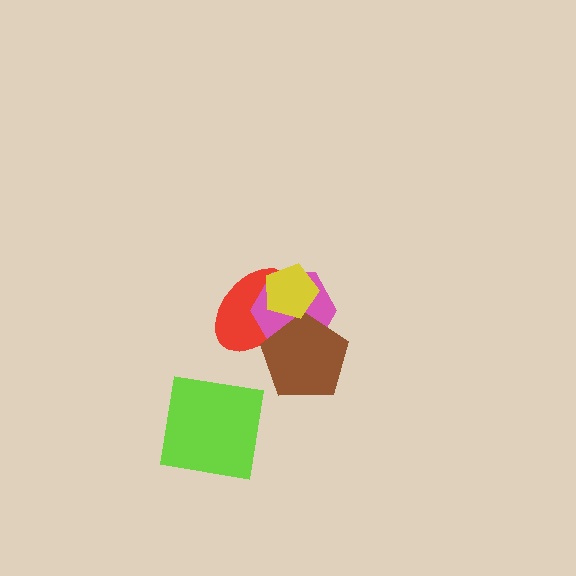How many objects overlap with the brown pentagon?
3 objects overlap with the brown pentagon.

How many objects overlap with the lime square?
0 objects overlap with the lime square.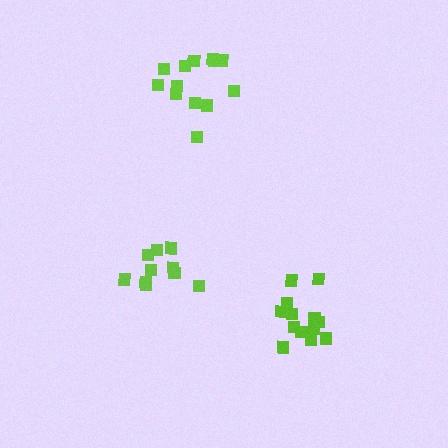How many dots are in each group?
Group 1: 10 dots, Group 2: 13 dots, Group 3: 13 dots (36 total).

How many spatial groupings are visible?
There are 3 spatial groupings.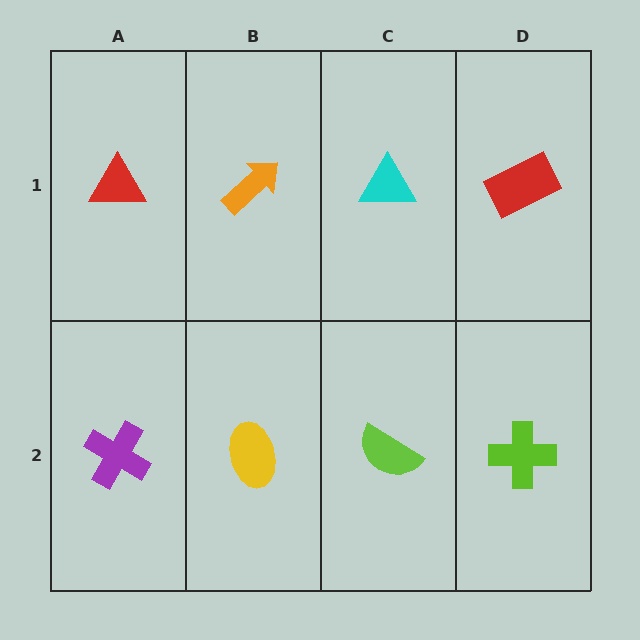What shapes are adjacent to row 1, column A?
A purple cross (row 2, column A), an orange arrow (row 1, column B).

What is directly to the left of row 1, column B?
A red triangle.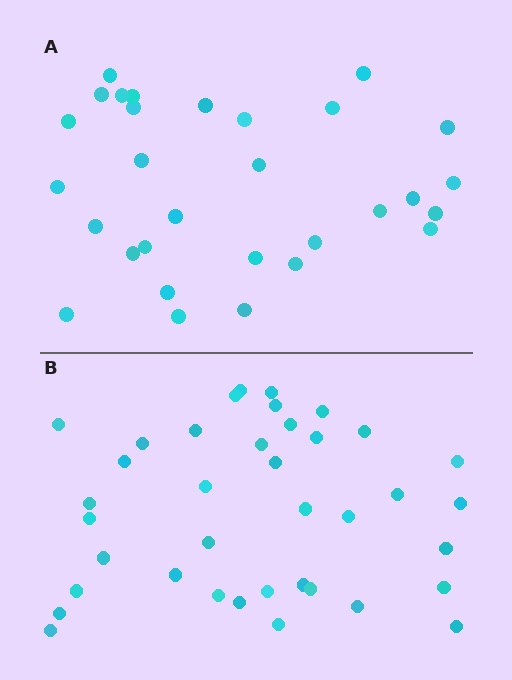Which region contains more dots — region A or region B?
Region B (the bottom region) has more dots.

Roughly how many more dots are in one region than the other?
Region B has roughly 8 or so more dots than region A.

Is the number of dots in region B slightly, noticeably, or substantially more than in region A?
Region B has noticeably more, but not dramatically so. The ratio is roughly 1.3 to 1.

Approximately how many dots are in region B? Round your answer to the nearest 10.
About 40 dots. (The exact count is 38, which rounds to 40.)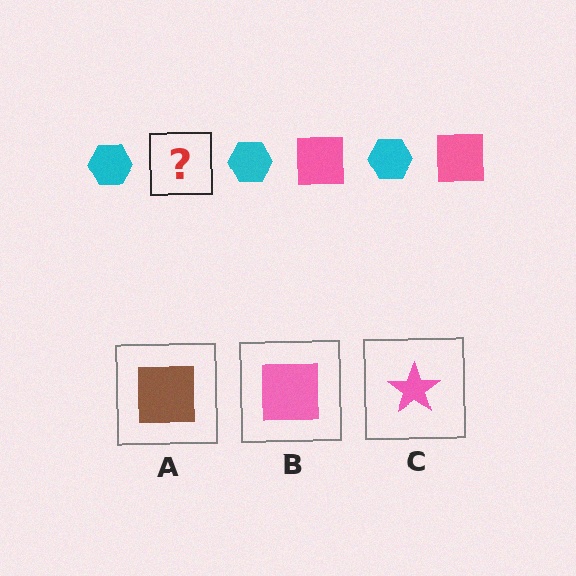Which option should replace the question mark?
Option B.